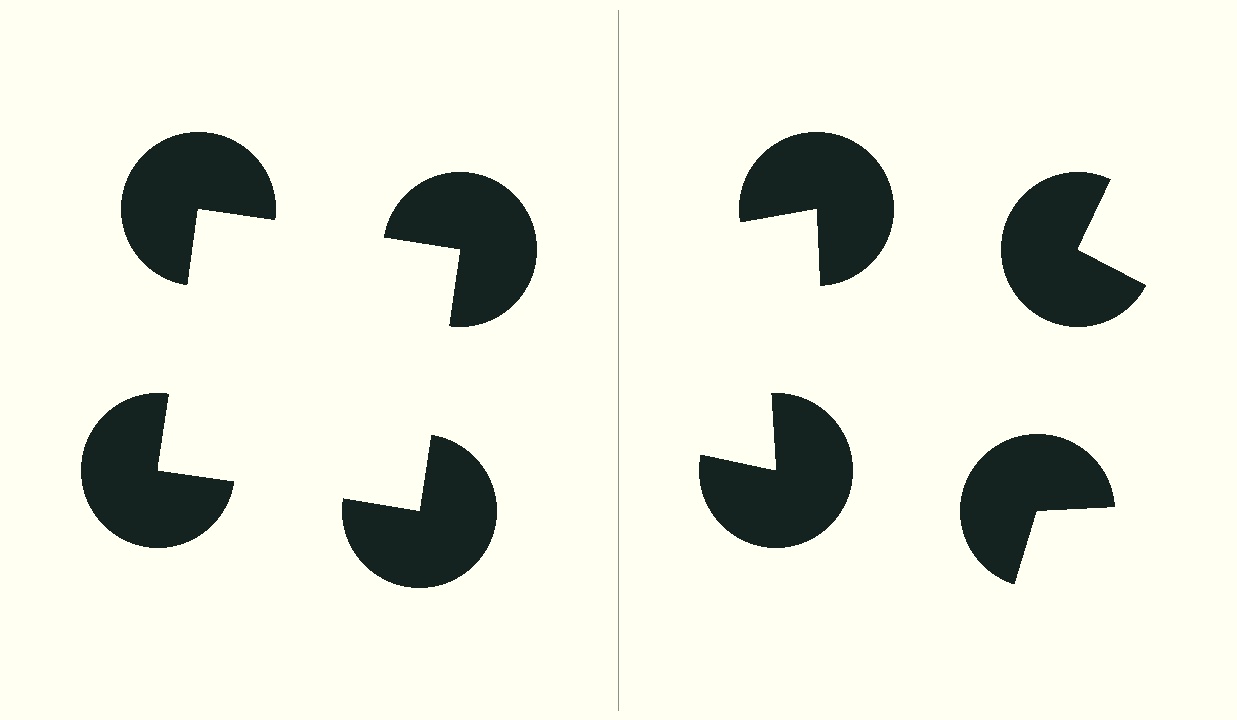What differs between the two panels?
The pac-man discs are positioned identically on both sides; only the wedge orientations differ. On the left they align to a square; on the right they are misaligned.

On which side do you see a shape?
An illusory square appears on the left side. On the right side the wedge cuts are rotated, so no coherent shape forms.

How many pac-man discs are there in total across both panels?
8 — 4 on each side.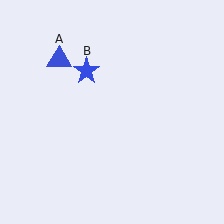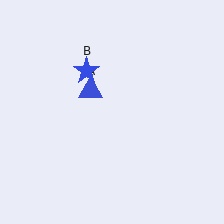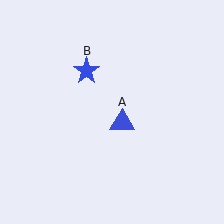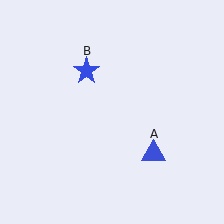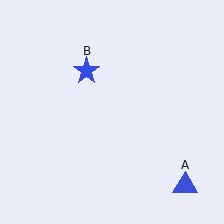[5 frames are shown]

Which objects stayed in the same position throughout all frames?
Blue star (object B) remained stationary.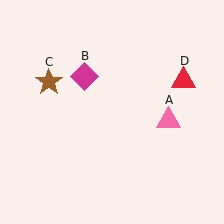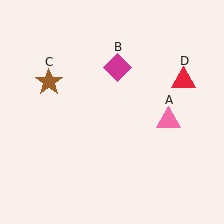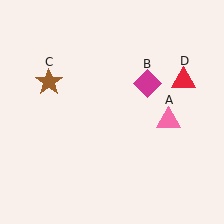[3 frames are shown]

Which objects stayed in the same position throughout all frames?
Pink triangle (object A) and brown star (object C) and red triangle (object D) remained stationary.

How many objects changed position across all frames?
1 object changed position: magenta diamond (object B).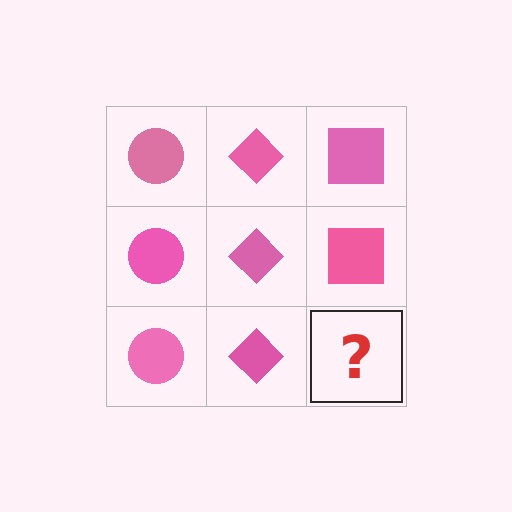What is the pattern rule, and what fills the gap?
The rule is that each column has a consistent shape. The gap should be filled with a pink square.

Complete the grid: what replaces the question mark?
The question mark should be replaced with a pink square.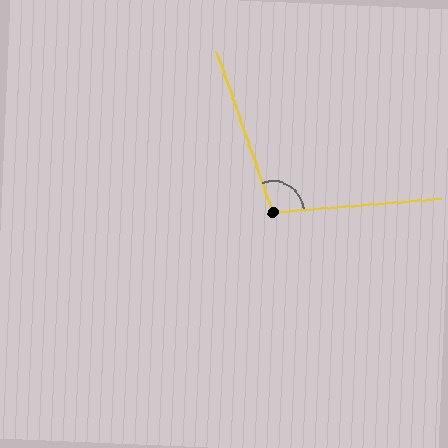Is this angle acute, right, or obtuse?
It is obtuse.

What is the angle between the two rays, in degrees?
Approximately 105 degrees.